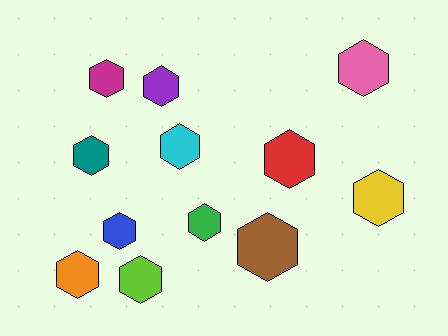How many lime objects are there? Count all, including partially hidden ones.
There is 1 lime object.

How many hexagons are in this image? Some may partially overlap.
There are 12 hexagons.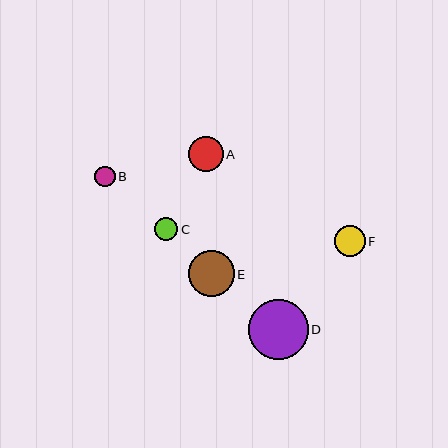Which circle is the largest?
Circle D is the largest with a size of approximately 60 pixels.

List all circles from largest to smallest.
From largest to smallest: D, E, A, F, C, B.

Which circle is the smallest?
Circle B is the smallest with a size of approximately 21 pixels.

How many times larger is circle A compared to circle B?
Circle A is approximately 1.7 times the size of circle B.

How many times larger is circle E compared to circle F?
Circle E is approximately 1.5 times the size of circle F.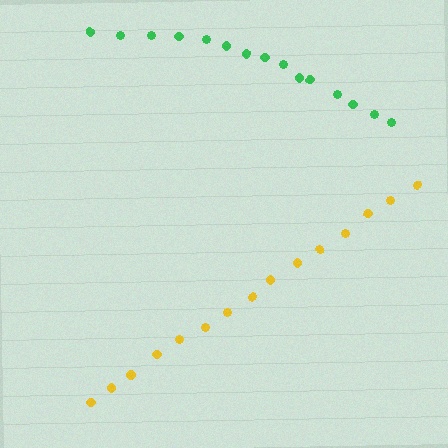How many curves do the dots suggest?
There are 2 distinct paths.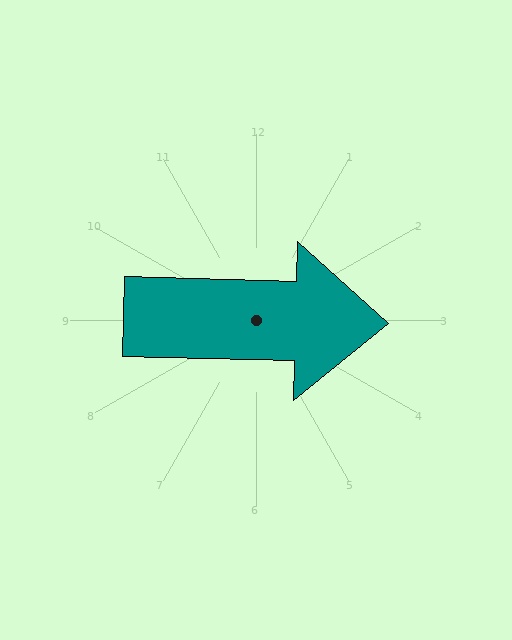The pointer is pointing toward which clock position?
Roughly 3 o'clock.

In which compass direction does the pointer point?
East.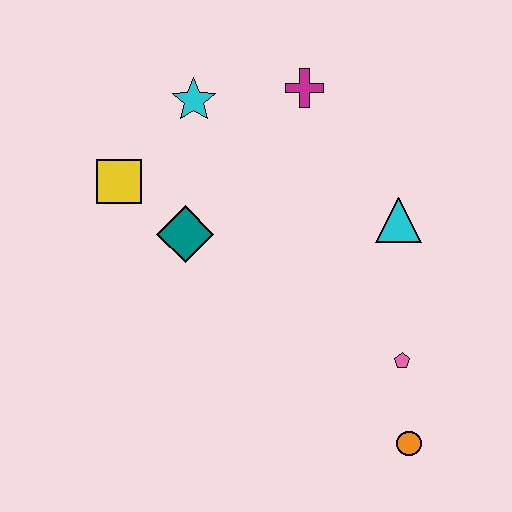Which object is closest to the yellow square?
The teal diamond is closest to the yellow square.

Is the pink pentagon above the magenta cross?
No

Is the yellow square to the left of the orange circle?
Yes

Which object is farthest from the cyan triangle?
The yellow square is farthest from the cyan triangle.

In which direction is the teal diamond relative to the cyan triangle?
The teal diamond is to the left of the cyan triangle.